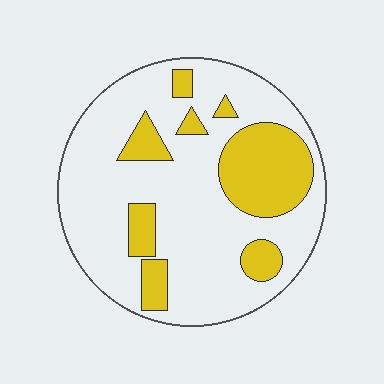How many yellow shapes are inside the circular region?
8.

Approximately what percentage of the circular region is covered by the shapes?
Approximately 25%.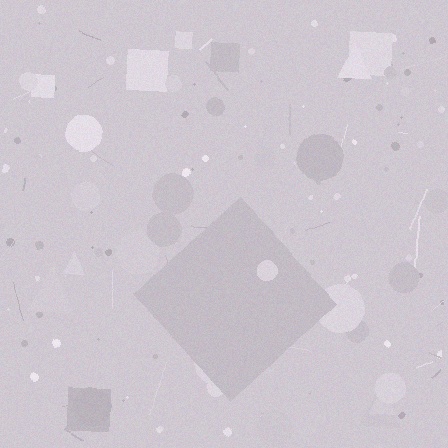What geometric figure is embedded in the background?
A diamond is embedded in the background.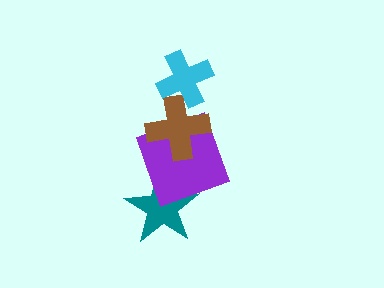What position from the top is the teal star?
The teal star is 4th from the top.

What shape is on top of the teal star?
The purple square is on top of the teal star.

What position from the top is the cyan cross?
The cyan cross is 1st from the top.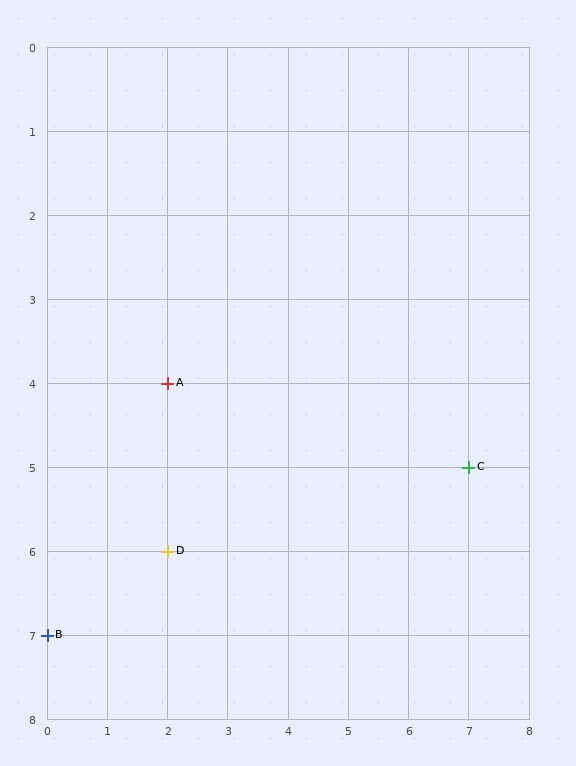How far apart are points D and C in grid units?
Points D and C are 5 columns and 1 row apart (about 5.1 grid units diagonally).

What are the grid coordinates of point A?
Point A is at grid coordinates (2, 4).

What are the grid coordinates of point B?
Point B is at grid coordinates (0, 7).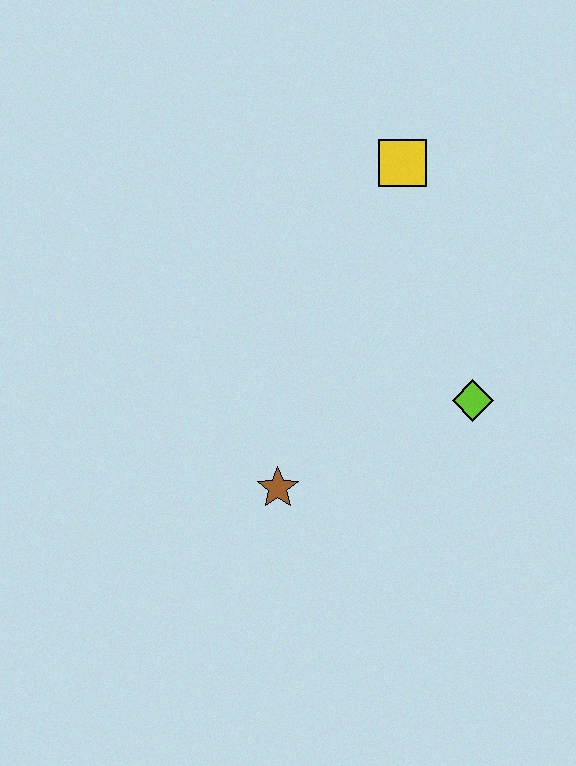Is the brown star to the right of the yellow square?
No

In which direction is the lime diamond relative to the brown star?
The lime diamond is to the right of the brown star.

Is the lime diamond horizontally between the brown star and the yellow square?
No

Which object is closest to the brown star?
The lime diamond is closest to the brown star.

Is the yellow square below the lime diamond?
No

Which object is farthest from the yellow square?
The brown star is farthest from the yellow square.